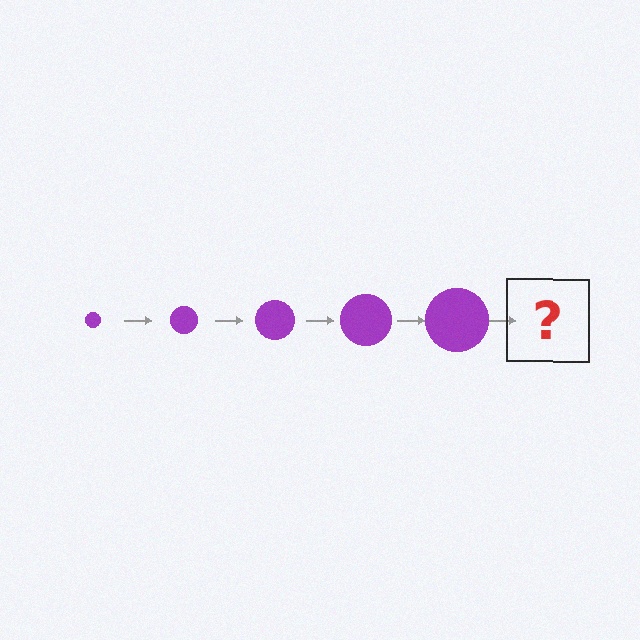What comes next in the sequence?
The next element should be a purple circle, larger than the previous one.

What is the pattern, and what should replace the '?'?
The pattern is that the circle gets progressively larger each step. The '?' should be a purple circle, larger than the previous one.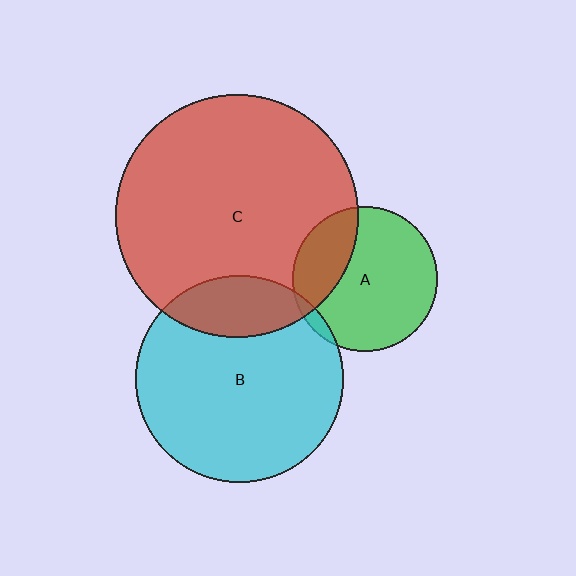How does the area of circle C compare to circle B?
Approximately 1.4 times.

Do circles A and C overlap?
Yes.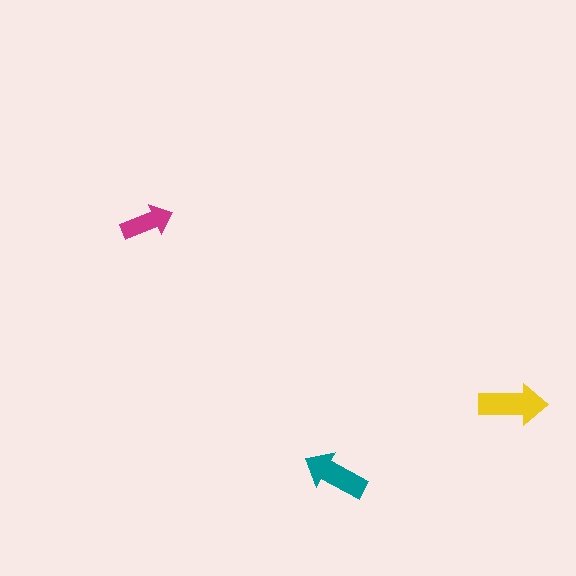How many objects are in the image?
There are 3 objects in the image.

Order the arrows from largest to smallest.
the yellow one, the teal one, the magenta one.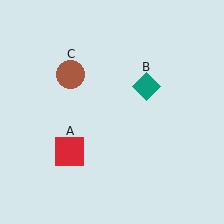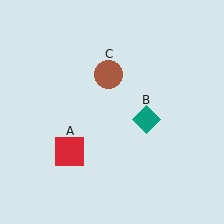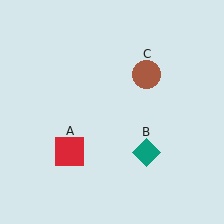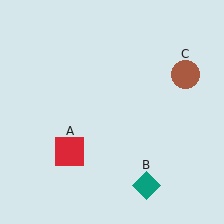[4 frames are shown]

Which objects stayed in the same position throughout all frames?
Red square (object A) remained stationary.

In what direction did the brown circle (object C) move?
The brown circle (object C) moved right.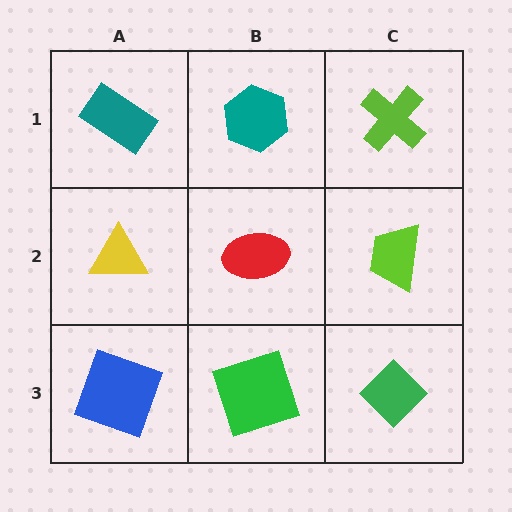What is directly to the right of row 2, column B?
A lime trapezoid.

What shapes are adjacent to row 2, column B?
A teal hexagon (row 1, column B), a green square (row 3, column B), a yellow triangle (row 2, column A), a lime trapezoid (row 2, column C).